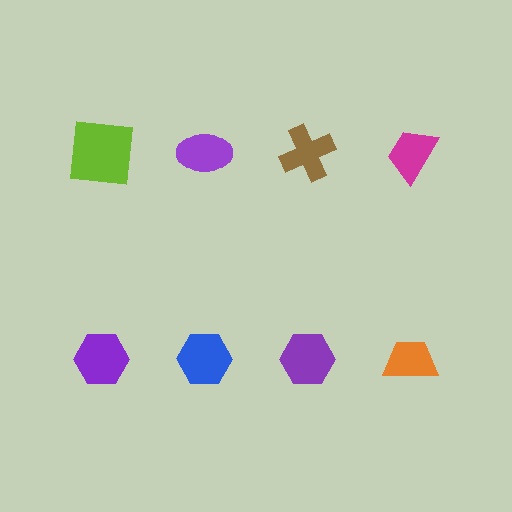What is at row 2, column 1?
A purple hexagon.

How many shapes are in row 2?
4 shapes.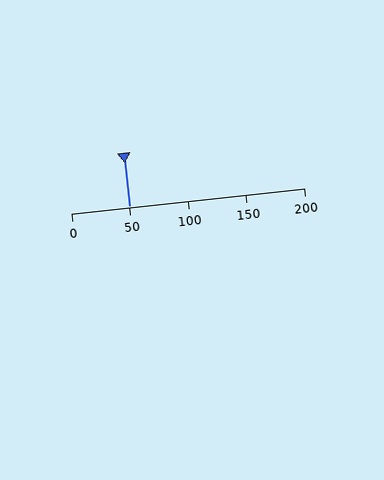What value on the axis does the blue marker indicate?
The marker indicates approximately 50.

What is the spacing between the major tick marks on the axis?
The major ticks are spaced 50 apart.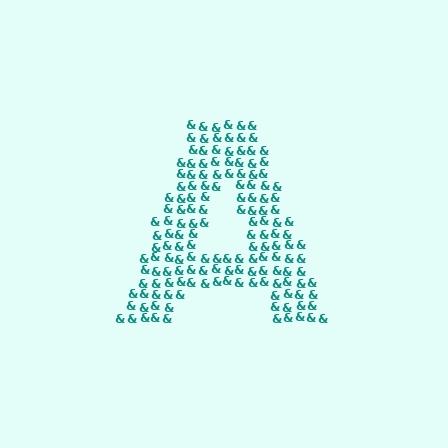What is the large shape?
The large shape is the letter A.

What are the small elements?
The small elements are ampersands.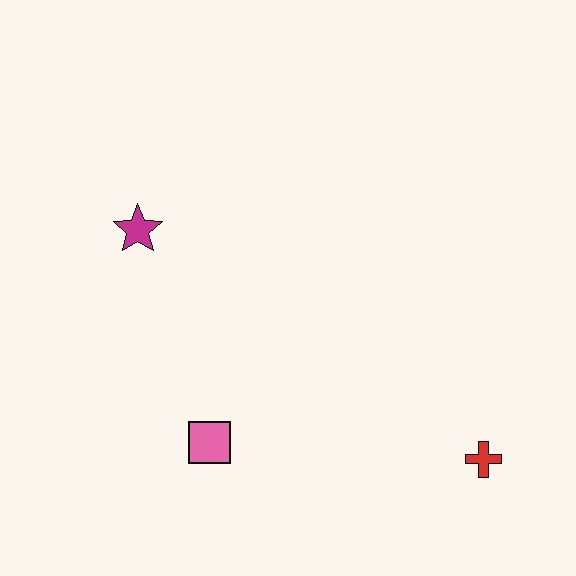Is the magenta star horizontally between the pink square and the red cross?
No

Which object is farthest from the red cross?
The magenta star is farthest from the red cross.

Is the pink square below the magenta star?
Yes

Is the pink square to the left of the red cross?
Yes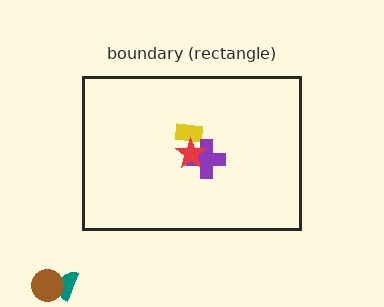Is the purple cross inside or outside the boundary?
Inside.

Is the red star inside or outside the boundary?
Inside.